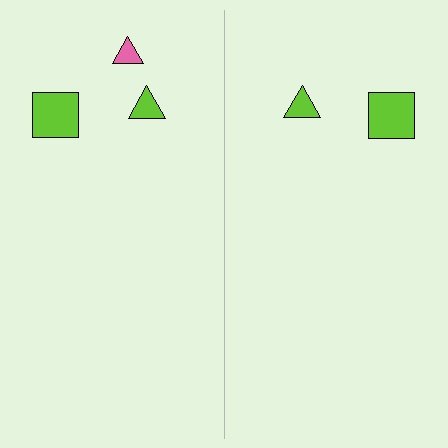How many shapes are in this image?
There are 5 shapes in this image.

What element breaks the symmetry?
A pink triangle is missing from the right side.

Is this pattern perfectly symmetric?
No, the pattern is not perfectly symmetric. A pink triangle is missing from the right side.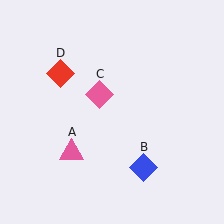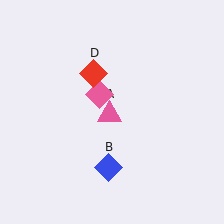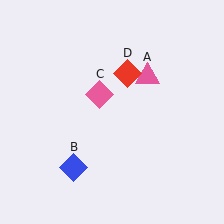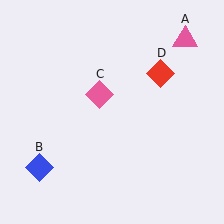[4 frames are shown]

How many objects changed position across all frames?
3 objects changed position: pink triangle (object A), blue diamond (object B), red diamond (object D).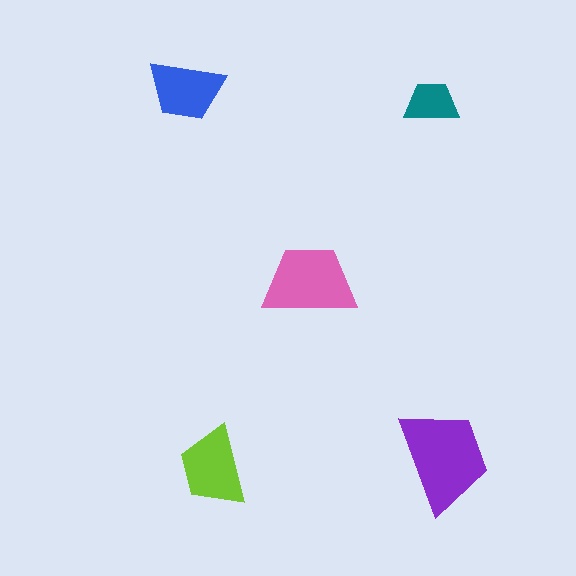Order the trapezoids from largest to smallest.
the purple one, the pink one, the lime one, the blue one, the teal one.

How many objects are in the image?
There are 5 objects in the image.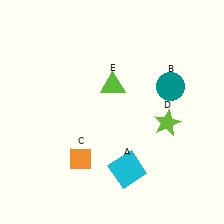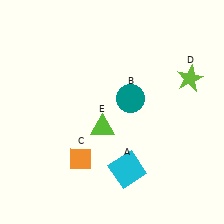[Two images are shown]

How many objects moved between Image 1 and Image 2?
3 objects moved between the two images.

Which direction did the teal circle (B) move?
The teal circle (B) moved left.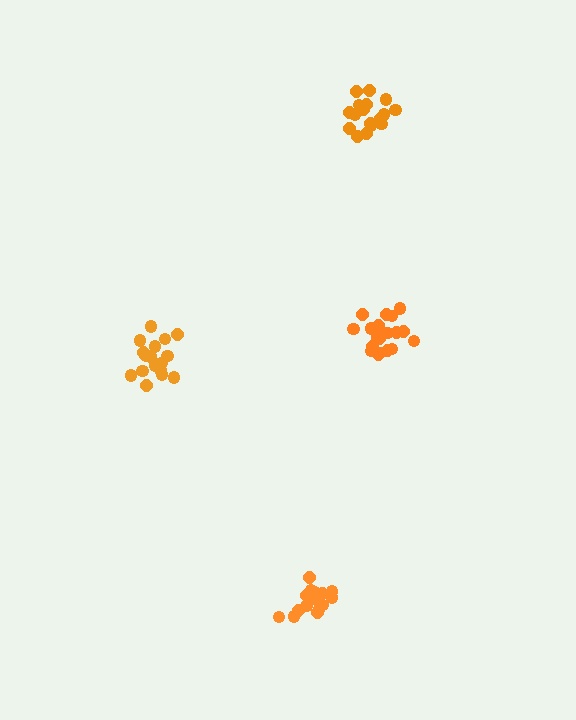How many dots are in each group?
Group 1: 20 dots, Group 2: 18 dots, Group 3: 16 dots, Group 4: 17 dots (71 total).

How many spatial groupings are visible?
There are 4 spatial groupings.